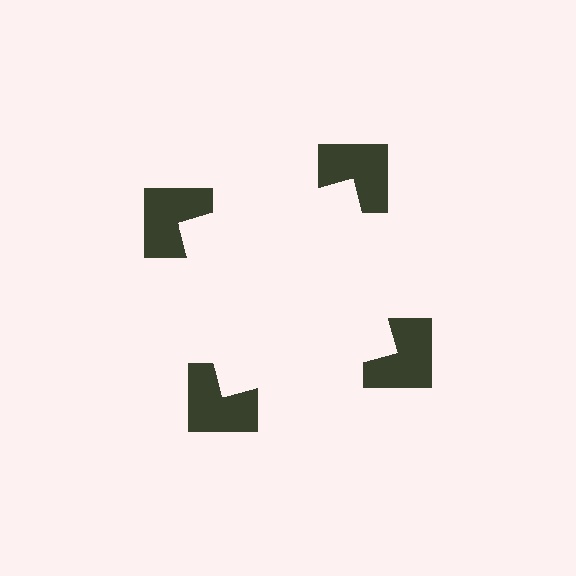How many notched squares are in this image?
There are 4 — one at each vertex of the illusory square.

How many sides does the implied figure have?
4 sides.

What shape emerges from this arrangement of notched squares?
An illusory square — its edges are inferred from the aligned wedge cuts in the notched squares, not physically drawn.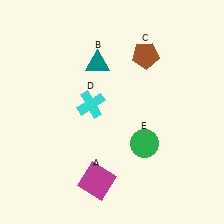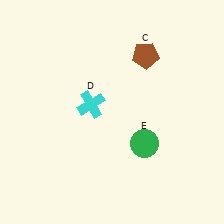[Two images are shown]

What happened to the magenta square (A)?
The magenta square (A) was removed in Image 2. It was in the bottom-left area of Image 1.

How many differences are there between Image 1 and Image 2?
There are 2 differences between the two images.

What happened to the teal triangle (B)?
The teal triangle (B) was removed in Image 2. It was in the top-left area of Image 1.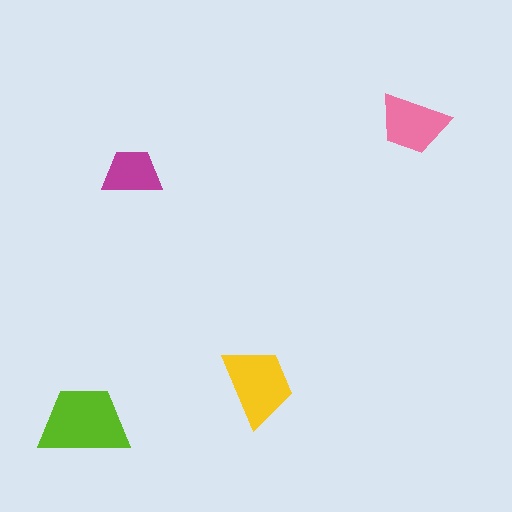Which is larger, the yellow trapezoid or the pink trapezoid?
The yellow one.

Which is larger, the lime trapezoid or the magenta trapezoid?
The lime one.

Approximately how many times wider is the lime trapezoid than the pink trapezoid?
About 1.5 times wider.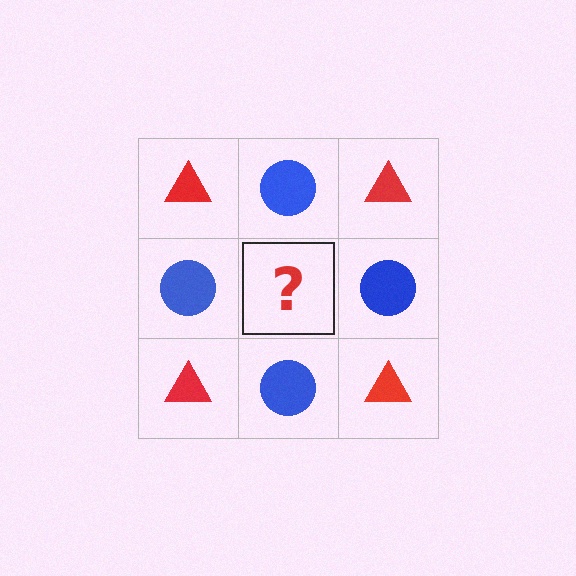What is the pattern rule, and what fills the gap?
The rule is that it alternates red triangle and blue circle in a checkerboard pattern. The gap should be filled with a red triangle.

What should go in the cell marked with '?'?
The missing cell should contain a red triangle.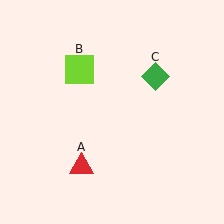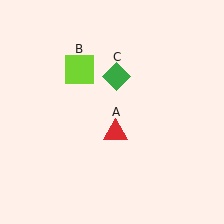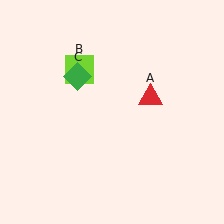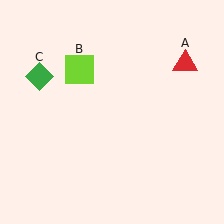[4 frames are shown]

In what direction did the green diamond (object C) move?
The green diamond (object C) moved left.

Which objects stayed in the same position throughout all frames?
Lime square (object B) remained stationary.